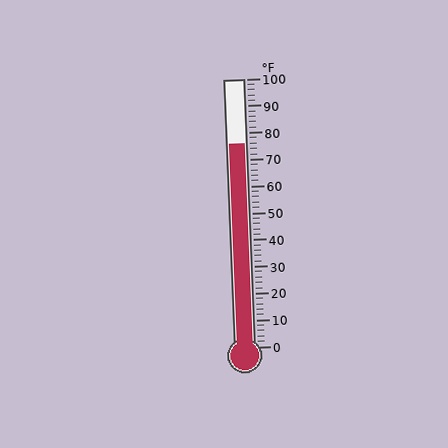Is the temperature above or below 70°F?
The temperature is above 70°F.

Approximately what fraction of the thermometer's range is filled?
The thermometer is filled to approximately 75% of its range.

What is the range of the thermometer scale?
The thermometer scale ranges from 0°F to 100°F.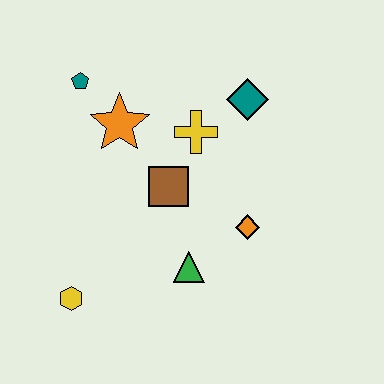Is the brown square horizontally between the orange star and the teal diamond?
Yes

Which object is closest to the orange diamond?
The green triangle is closest to the orange diamond.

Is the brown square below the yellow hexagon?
No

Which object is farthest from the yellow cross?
The yellow hexagon is farthest from the yellow cross.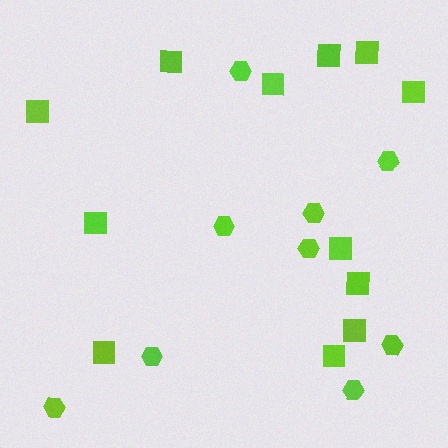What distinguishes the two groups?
There are 2 groups: one group of squares (12) and one group of hexagons (9).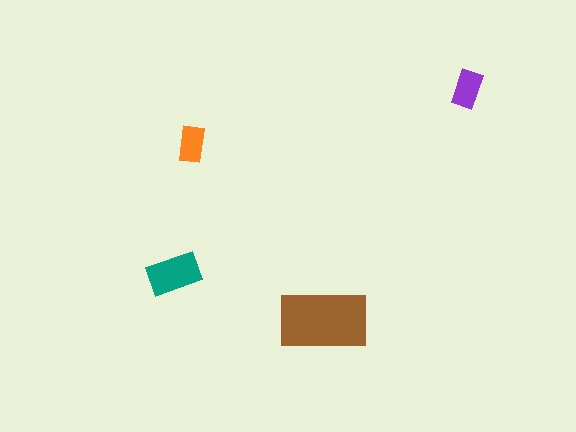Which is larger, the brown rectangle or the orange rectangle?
The brown one.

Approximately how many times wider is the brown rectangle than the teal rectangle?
About 1.5 times wider.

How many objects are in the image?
There are 4 objects in the image.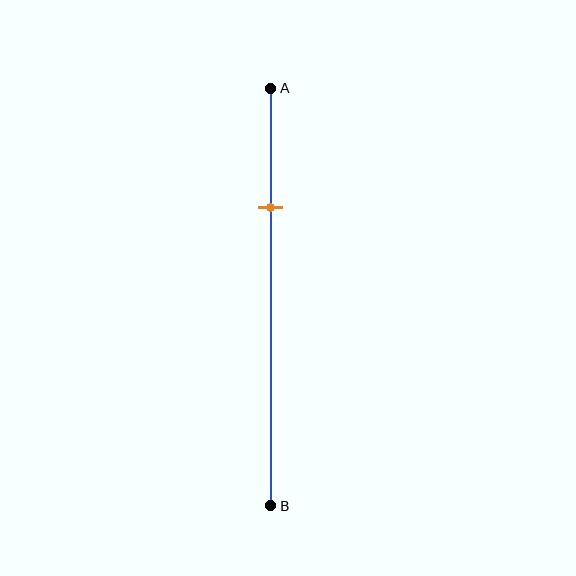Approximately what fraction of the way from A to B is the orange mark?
The orange mark is approximately 30% of the way from A to B.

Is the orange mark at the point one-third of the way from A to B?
No, the mark is at about 30% from A, not at the 33% one-third point.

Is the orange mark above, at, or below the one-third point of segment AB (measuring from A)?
The orange mark is above the one-third point of segment AB.